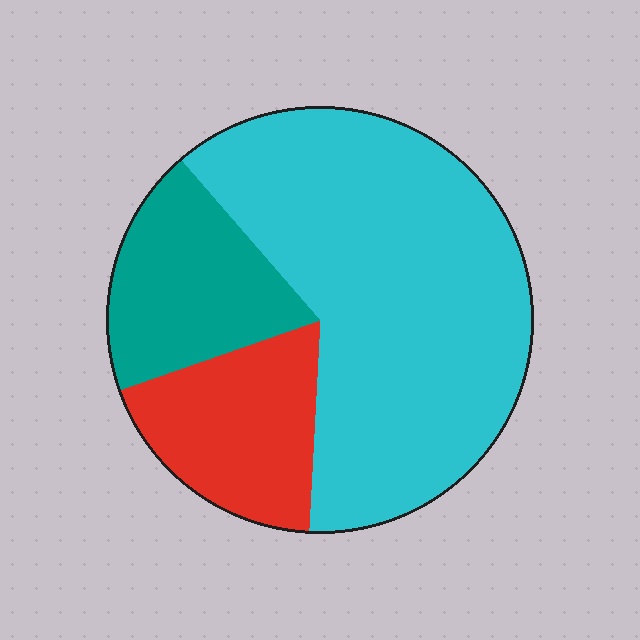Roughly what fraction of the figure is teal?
Teal takes up about one fifth (1/5) of the figure.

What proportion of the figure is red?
Red covers 19% of the figure.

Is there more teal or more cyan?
Cyan.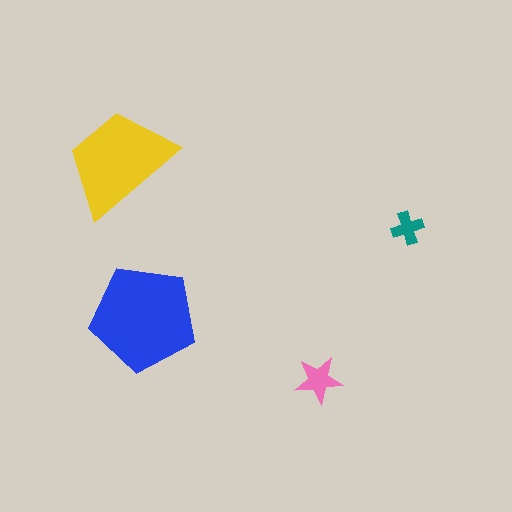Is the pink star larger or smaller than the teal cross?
Larger.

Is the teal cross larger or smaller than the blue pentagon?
Smaller.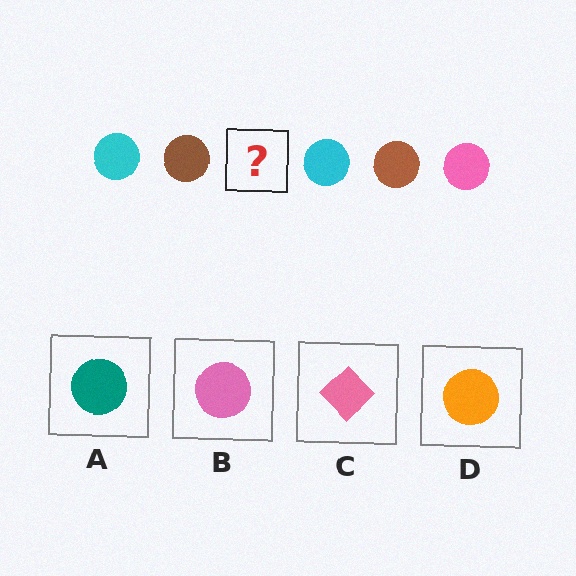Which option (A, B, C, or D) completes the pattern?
B.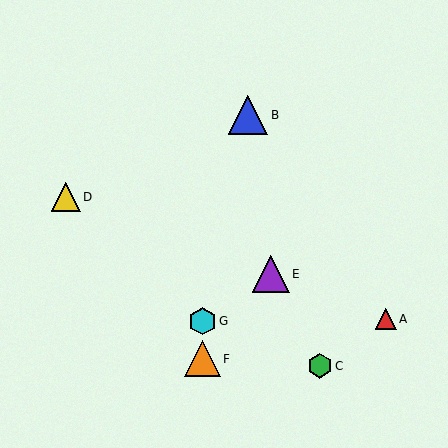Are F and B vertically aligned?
No, F is at x≈203 and B is at x≈248.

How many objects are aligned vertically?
2 objects (F, G) are aligned vertically.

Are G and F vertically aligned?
Yes, both are at x≈203.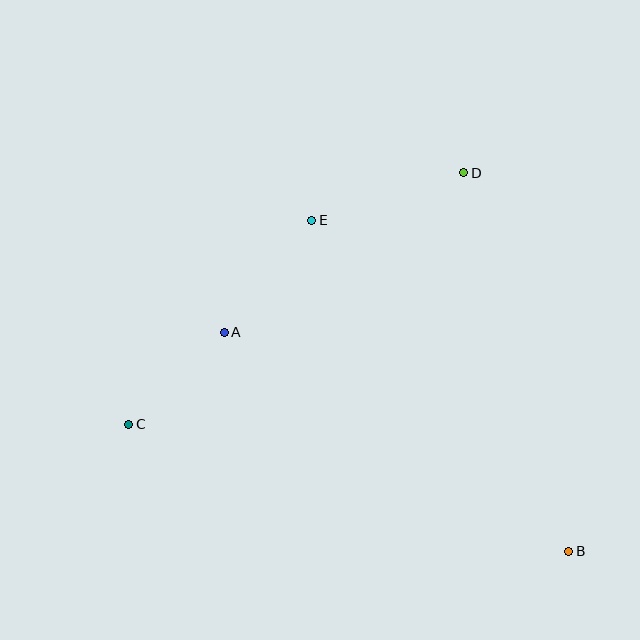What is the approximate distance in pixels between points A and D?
The distance between A and D is approximately 288 pixels.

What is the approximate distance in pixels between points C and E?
The distance between C and E is approximately 274 pixels.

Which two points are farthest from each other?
Points B and C are farthest from each other.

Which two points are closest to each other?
Points A and C are closest to each other.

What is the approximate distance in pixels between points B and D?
The distance between B and D is approximately 392 pixels.